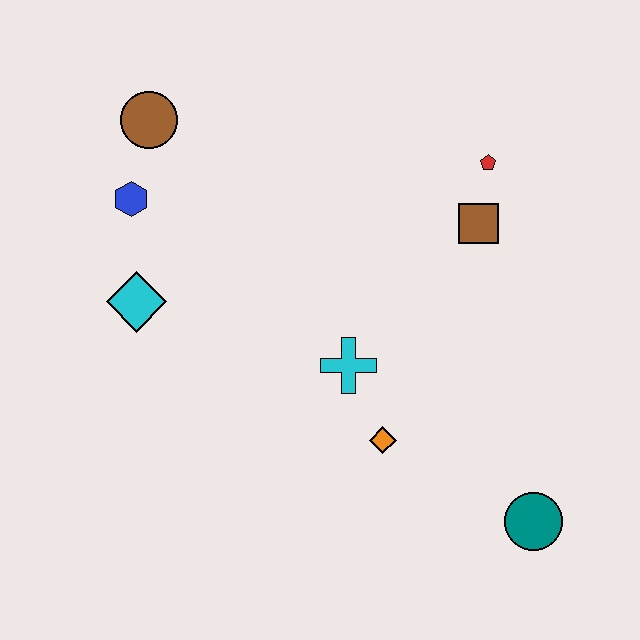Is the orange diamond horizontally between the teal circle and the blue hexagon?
Yes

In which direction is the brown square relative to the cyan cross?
The brown square is above the cyan cross.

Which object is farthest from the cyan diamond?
The teal circle is farthest from the cyan diamond.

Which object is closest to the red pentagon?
The brown square is closest to the red pentagon.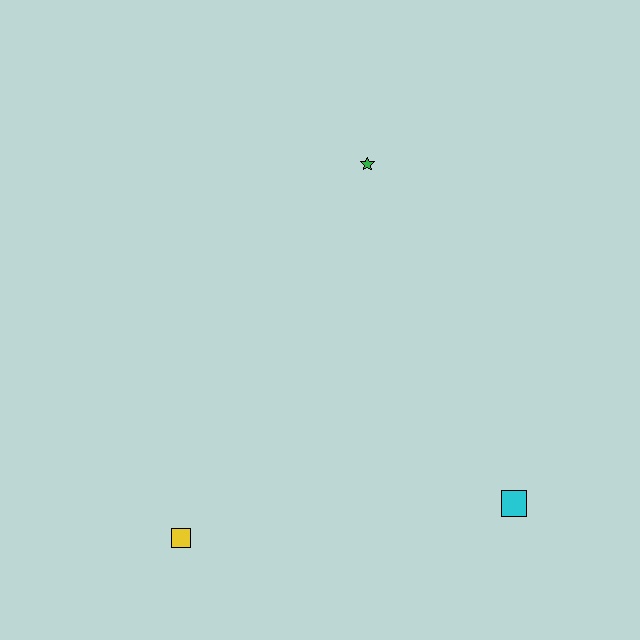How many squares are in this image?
There are 2 squares.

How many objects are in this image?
There are 3 objects.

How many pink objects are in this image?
There are no pink objects.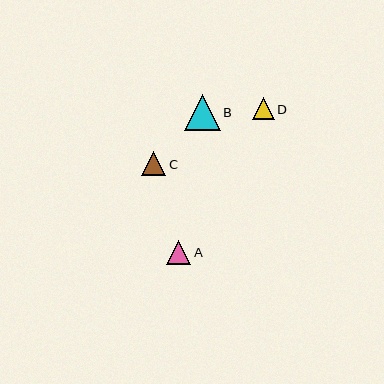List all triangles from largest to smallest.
From largest to smallest: B, A, C, D.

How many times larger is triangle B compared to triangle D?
Triangle B is approximately 1.6 times the size of triangle D.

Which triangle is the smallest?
Triangle D is the smallest with a size of approximately 22 pixels.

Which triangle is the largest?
Triangle B is the largest with a size of approximately 36 pixels.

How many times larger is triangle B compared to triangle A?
Triangle B is approximately 1.5 times the size of triangle A.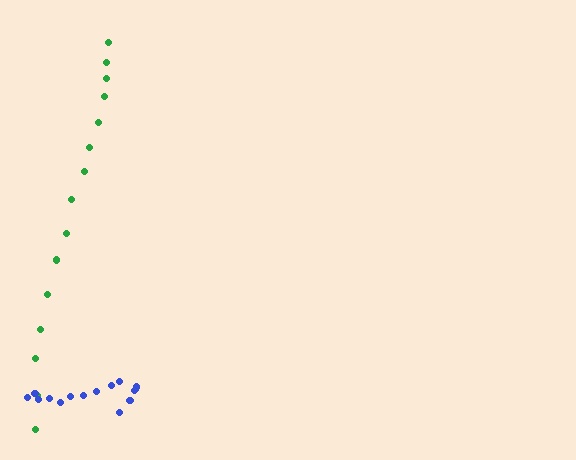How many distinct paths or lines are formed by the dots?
There are 2 distinct paths.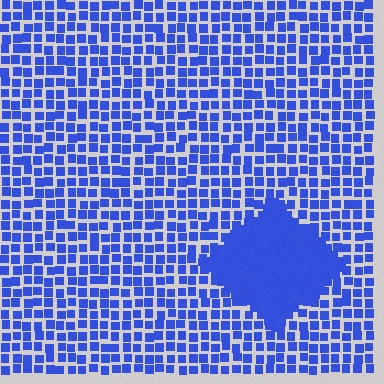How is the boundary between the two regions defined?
The boundary is defined by a change in element density (approximately 2.8x ratio). All elements are the same color, size, and shape.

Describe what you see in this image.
The image contains small blue elements arranged at two different densities. A diamond-shaped region is visible where the elements are more densely packed than the surrounding area.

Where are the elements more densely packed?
The elements are more densely packed inside the diamond boundary.